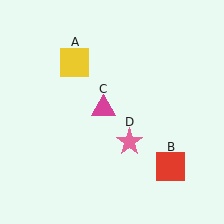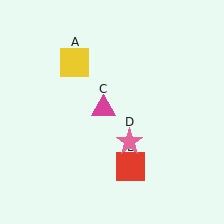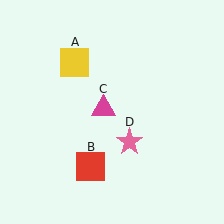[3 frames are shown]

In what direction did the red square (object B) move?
The red square (object B) moved left.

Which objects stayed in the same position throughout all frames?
Yellow square (object A) and magenta triangle (object C) and pink star (object D) remained stationary.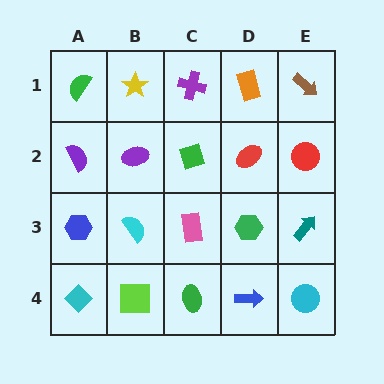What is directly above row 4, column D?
A green hexagon.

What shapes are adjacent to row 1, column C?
A green diamond (row 2, column C), a yellow star (row 1, column B), an orange rectangle (row 1, column D).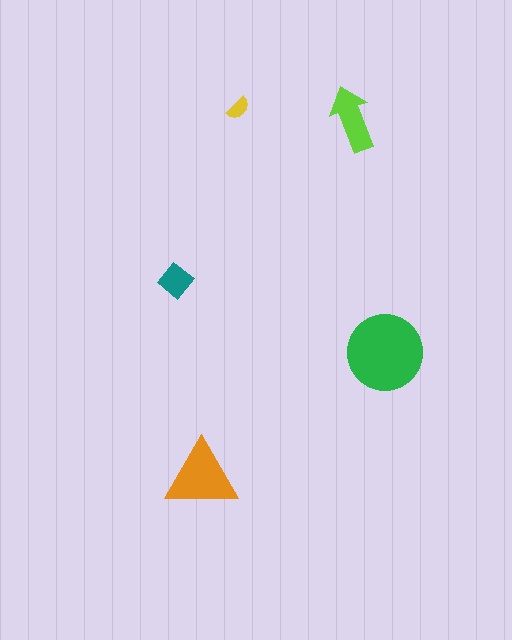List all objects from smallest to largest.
The yellow semicircle, the teal diamond, the lime arrow, the orange triangle, the green circle.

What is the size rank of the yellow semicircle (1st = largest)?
5th.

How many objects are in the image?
There are 5 objects in the image.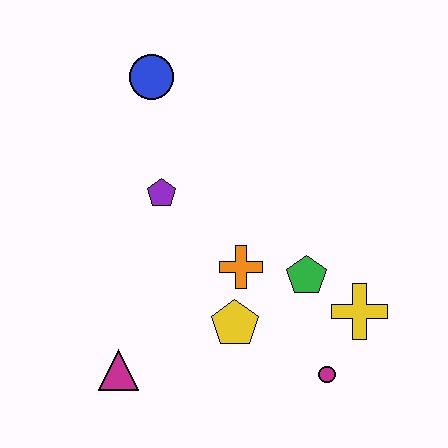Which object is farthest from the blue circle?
The magenta circle is farthest from the blue circle.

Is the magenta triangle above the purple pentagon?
No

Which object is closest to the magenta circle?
The yellow cross is closest to the magenta circle.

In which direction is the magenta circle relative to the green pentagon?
The magenta circle is below the green pentagon.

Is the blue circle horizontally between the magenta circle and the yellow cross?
No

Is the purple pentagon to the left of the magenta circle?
Yes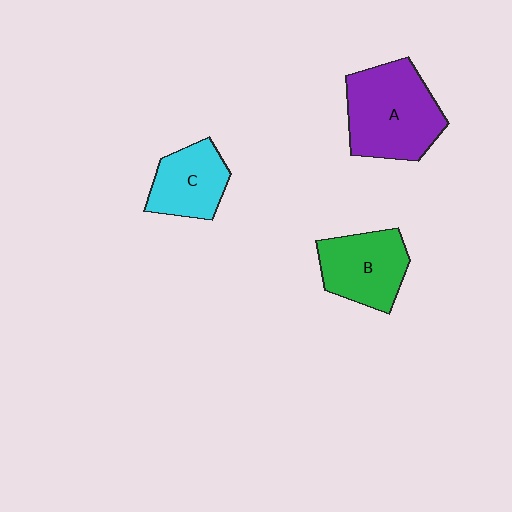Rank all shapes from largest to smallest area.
From largest to smallest: A (purple), B (green), C (cyan).